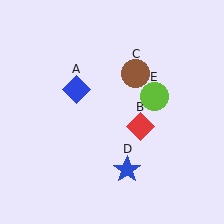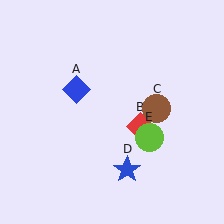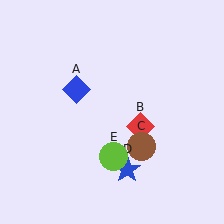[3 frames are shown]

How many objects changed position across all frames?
2 objects changed position: brown circle (object C), lime circle (object E).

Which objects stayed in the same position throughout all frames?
Blue diamond (object A) and red diamond (object B) and blue star (object D) remained stationary.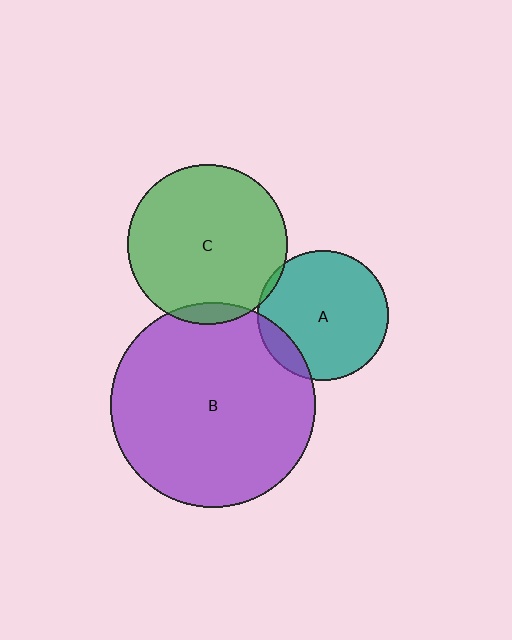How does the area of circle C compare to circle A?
Approximately 1.5 times.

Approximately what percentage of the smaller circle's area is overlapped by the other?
Approximately 5%.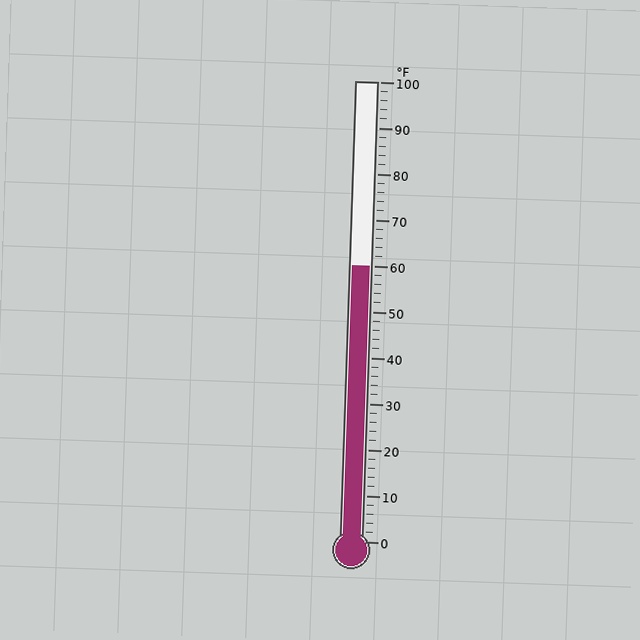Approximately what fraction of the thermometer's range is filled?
The thermometer is filled to approximately 60% of its range.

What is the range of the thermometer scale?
The thermometer scale ranges from 0°F to 100°F.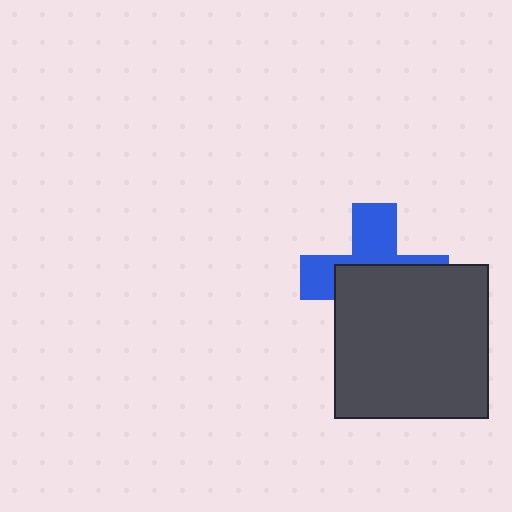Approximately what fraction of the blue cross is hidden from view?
Roughly 58% of the blue cross is hidden behind the dark gray square.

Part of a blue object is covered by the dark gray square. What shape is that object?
It is a cross.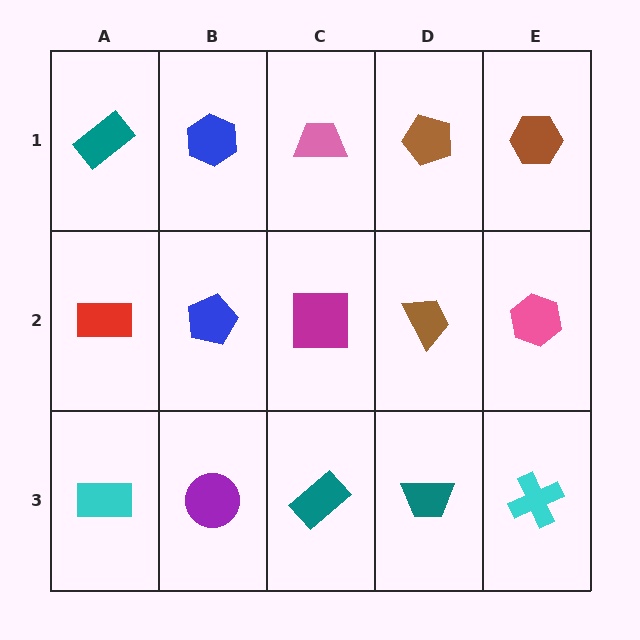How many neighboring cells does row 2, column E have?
3.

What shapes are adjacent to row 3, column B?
A blue pentagon (row 2, column B), a cyan rectangle (row 3, column A), a teal rectangle (row 3, column C).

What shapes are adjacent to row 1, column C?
A magenta square (row 2, column C), a blue hexagon (row 1, column B), a brown pentagon (row 1, column D).